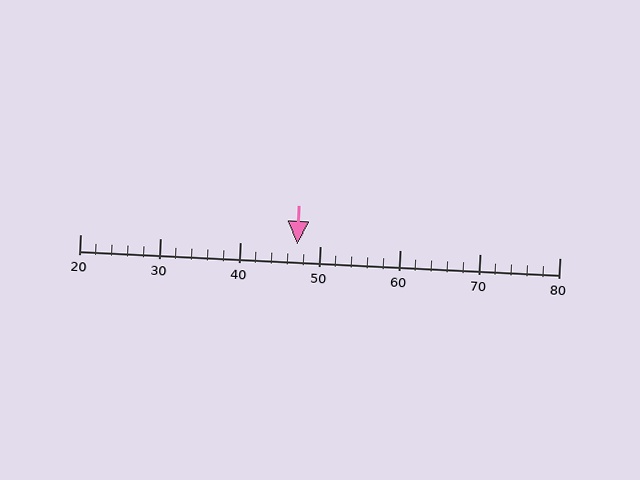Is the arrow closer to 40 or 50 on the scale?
The arrow is closer to 50.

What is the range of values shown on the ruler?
The ruler shows values from 20 to 80.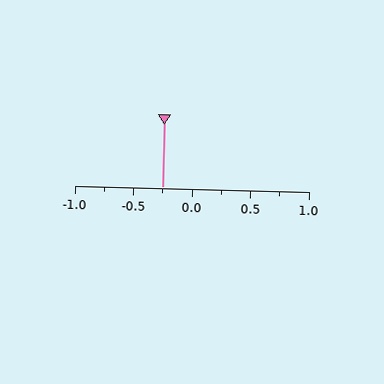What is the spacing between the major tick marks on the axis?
The major ticks are spaced 0.5 apart.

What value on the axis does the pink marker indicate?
The marker indicates approximately -0.25.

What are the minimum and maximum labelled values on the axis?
The axis runs from -1.0 to 1.0.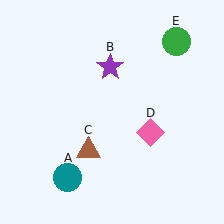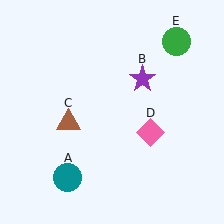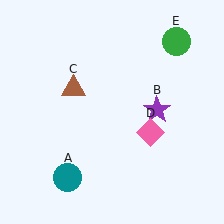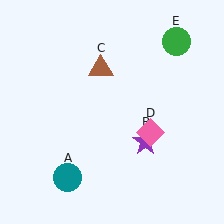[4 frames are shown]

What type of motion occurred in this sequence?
The purple star (object B), brown triangle (object C) rotated clockwise around the center of the scene.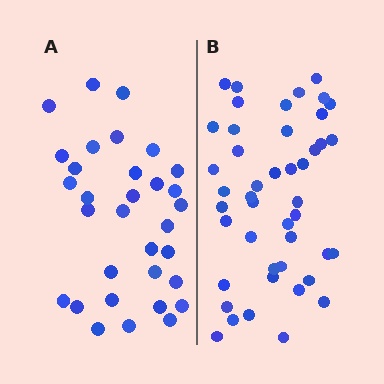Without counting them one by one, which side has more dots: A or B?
Region B (the right region) has more dots.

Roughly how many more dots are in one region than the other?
Region B has approximately 15 more dots than region A.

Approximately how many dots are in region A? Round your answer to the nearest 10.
About 30 dots. (The exact count is 32, which rounds to 30.)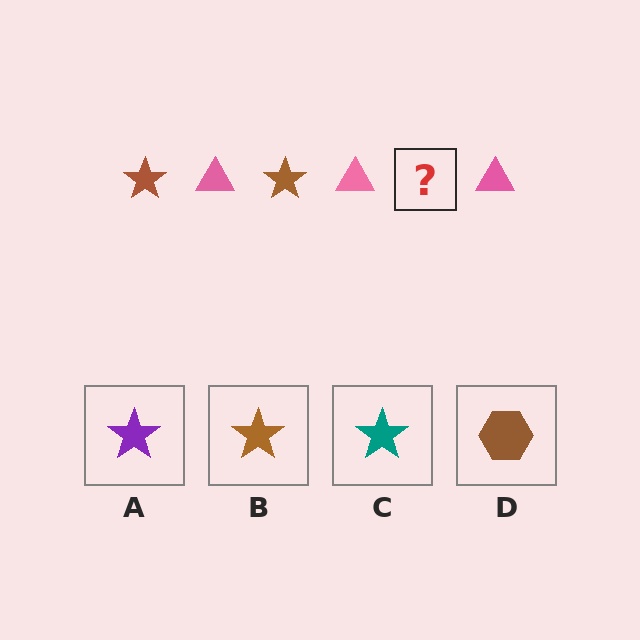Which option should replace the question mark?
Option B.